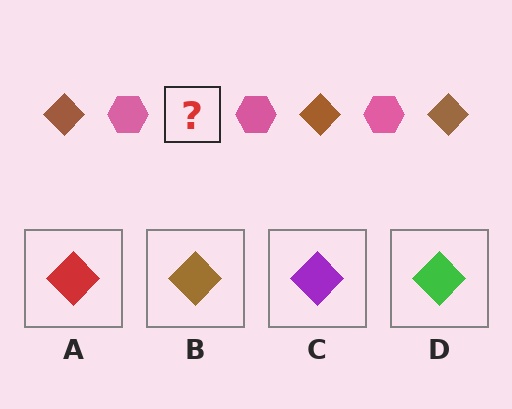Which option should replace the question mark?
Option B.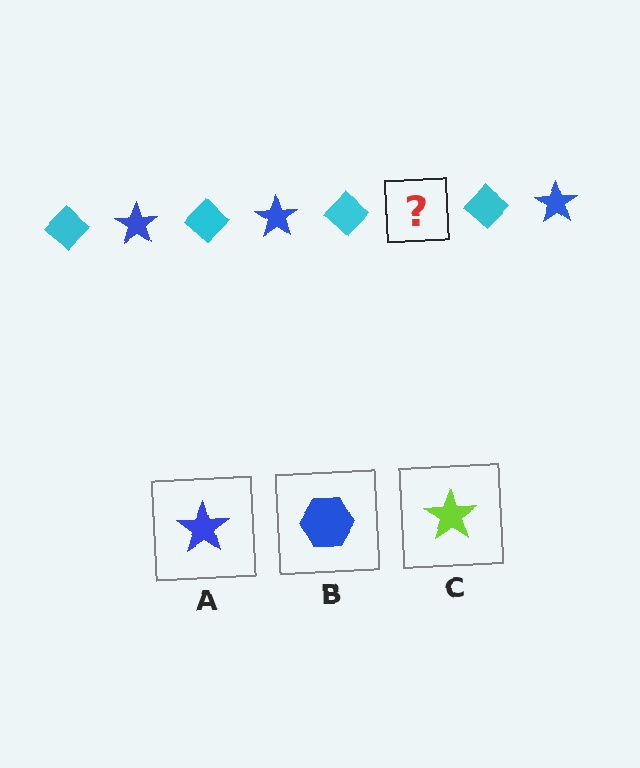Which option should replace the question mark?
Option A.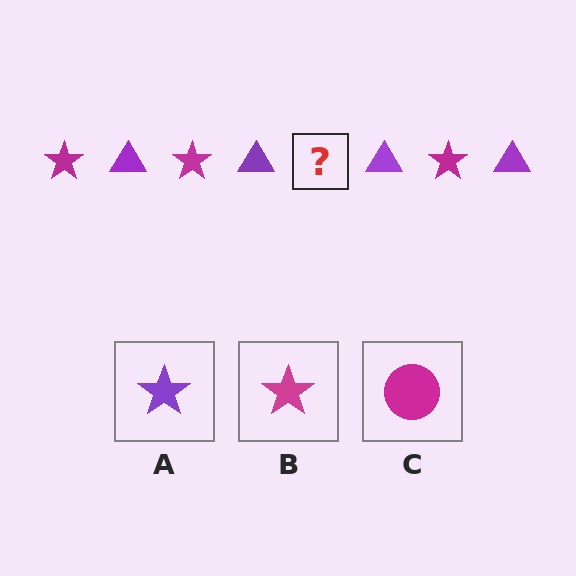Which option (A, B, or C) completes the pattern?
B.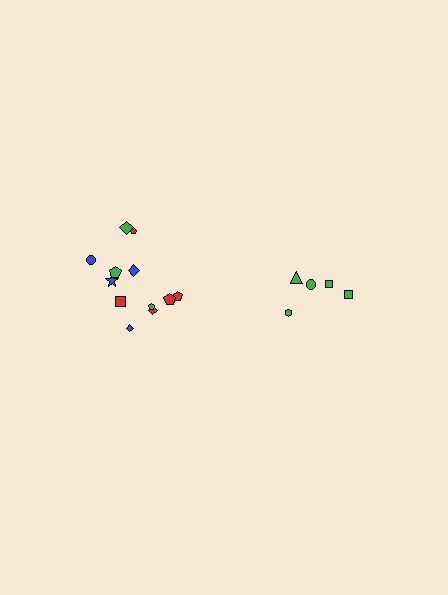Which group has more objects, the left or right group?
The left group.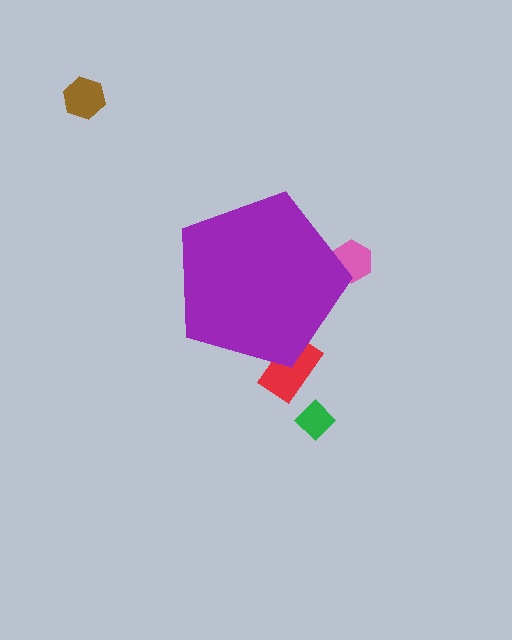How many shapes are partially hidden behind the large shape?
2 shapes are partially hidden.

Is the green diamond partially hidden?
No, the green diamond is fully visible.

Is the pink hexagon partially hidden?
Yes, the pink hexagon is partially hidden behind the purple pentagon.